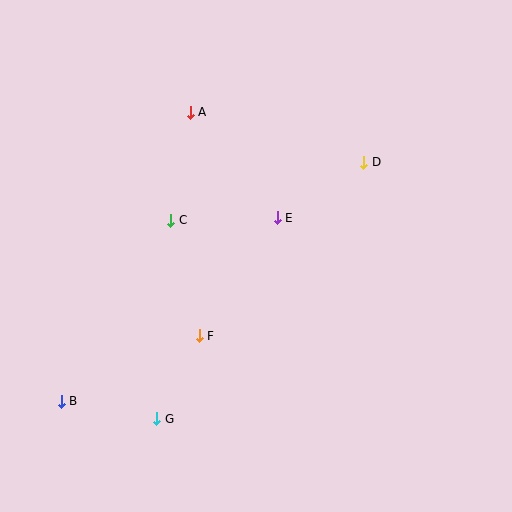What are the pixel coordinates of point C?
Point C is at (171, 220).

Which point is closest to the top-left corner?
Point A is closest to the top-left corner.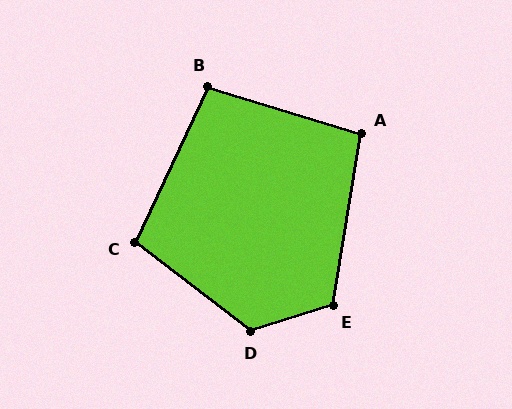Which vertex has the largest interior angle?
D, at approximately 125 degrees.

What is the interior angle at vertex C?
Approximately 102 degrees (obtuse).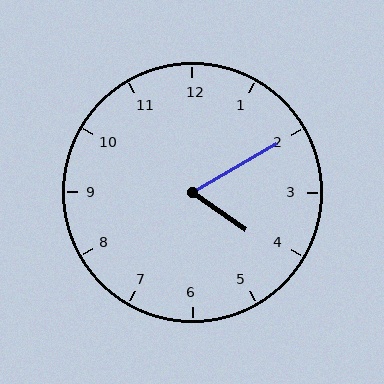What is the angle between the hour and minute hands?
Approximately 65 degrees.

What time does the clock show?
4:10.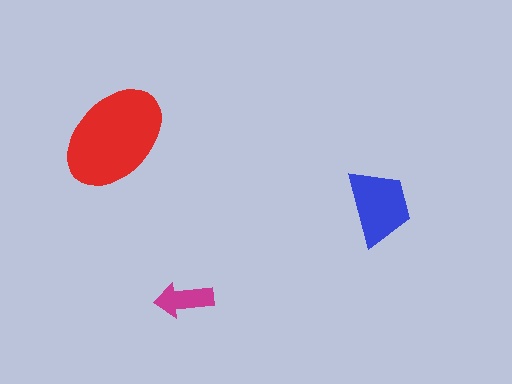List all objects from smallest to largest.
The magenta arrow, the blue trapezoid, the red ellipse.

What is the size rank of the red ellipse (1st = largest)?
1st.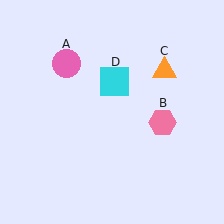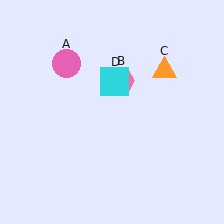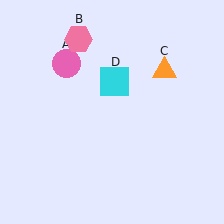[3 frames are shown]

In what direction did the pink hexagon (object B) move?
The pink hexagon (object B) moved up and to the left.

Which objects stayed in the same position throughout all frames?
Pink circle (object A) and orange triangle (object C) and cyan square (object D) remained stationary.